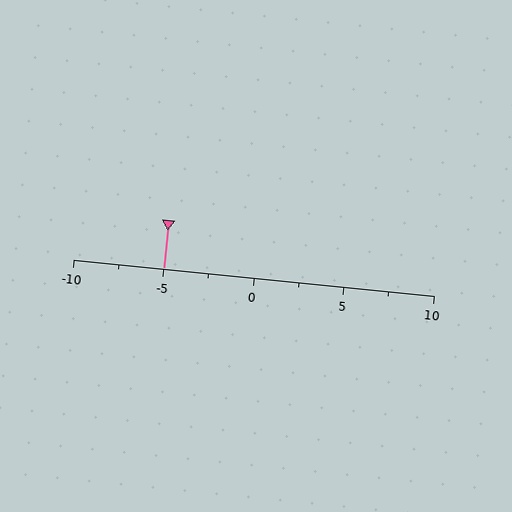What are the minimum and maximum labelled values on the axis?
The axis runs from -10 to 10.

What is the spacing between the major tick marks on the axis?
The major ticks are spaced 5 apart.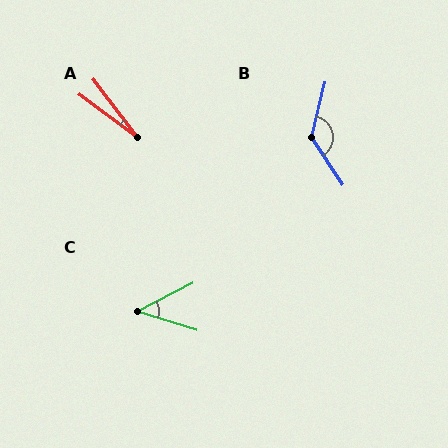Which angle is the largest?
B, at approximately 133 degrees.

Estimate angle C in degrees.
Approximately 44 degrees.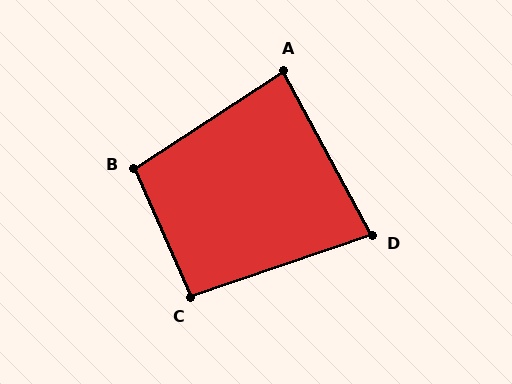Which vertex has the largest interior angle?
B, at approximately 100 degrees.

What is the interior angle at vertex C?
Approximately 95 degrees (approximately right).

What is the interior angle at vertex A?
Approximately 85 degrees (approximately right).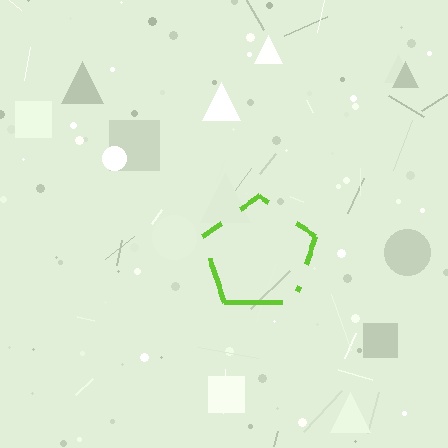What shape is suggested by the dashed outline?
The dashed outline suggests a pentagon.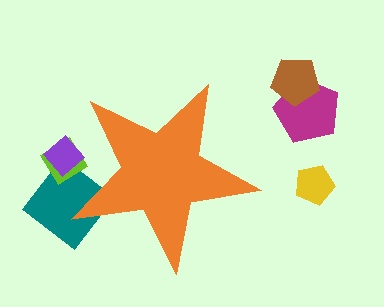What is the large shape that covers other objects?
An orange star.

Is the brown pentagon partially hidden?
No, the brown pentagon is fully visible.